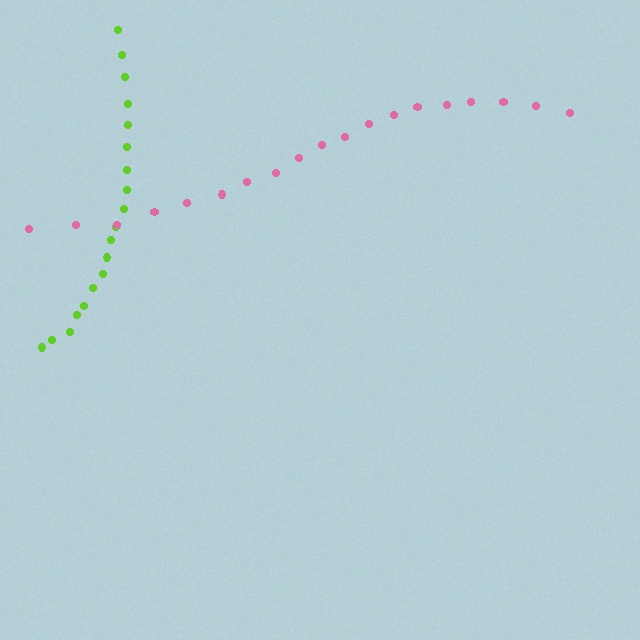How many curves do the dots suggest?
There are 2 distinct paths.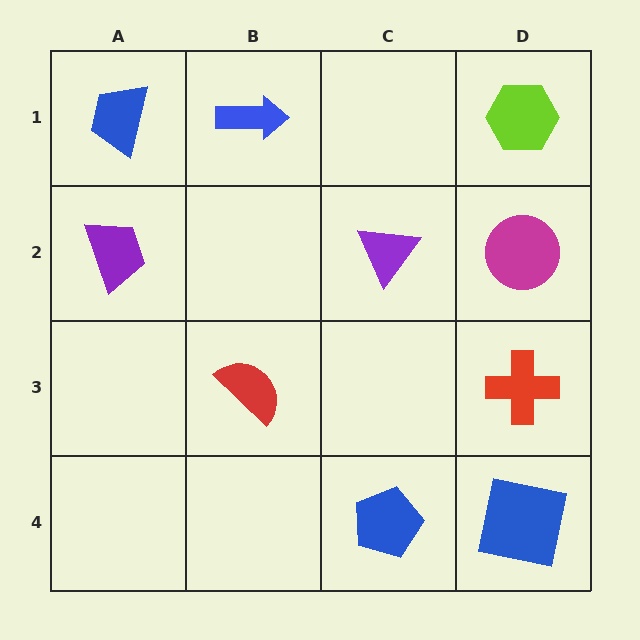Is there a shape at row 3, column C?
No, that cell is empty.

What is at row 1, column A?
A blue trapezoid.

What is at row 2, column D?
A magenta circle.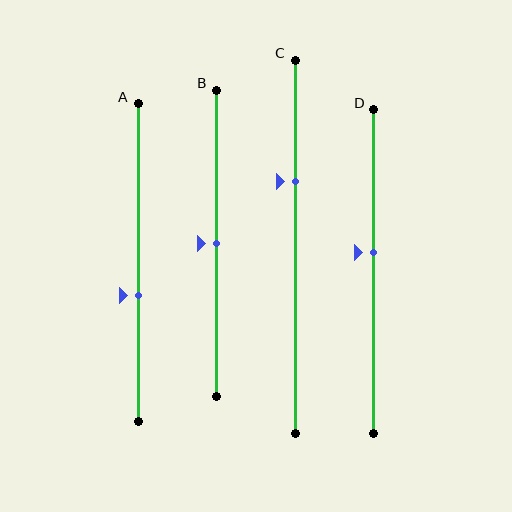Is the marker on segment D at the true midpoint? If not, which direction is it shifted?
No, the marker on segment D is shifted upward by about 6% of the segment length.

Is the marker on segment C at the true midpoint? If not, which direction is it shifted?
No, the marker on segment C is shifted upward by about 17% of the segment length.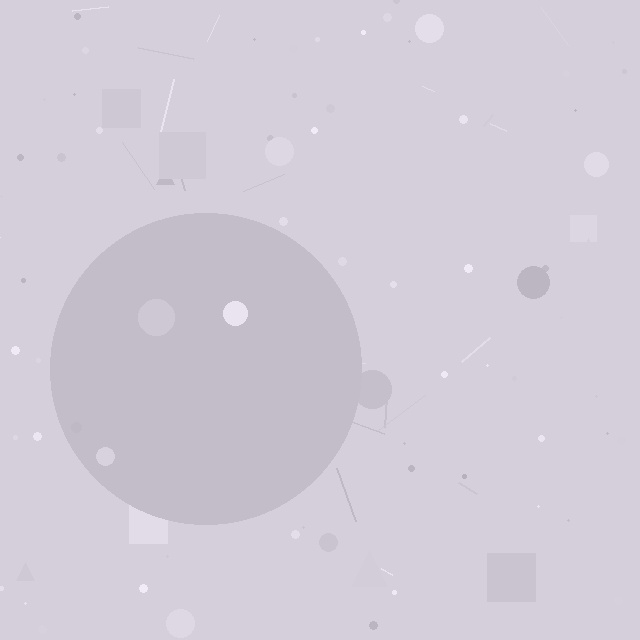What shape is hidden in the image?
A circle is hidden in the image.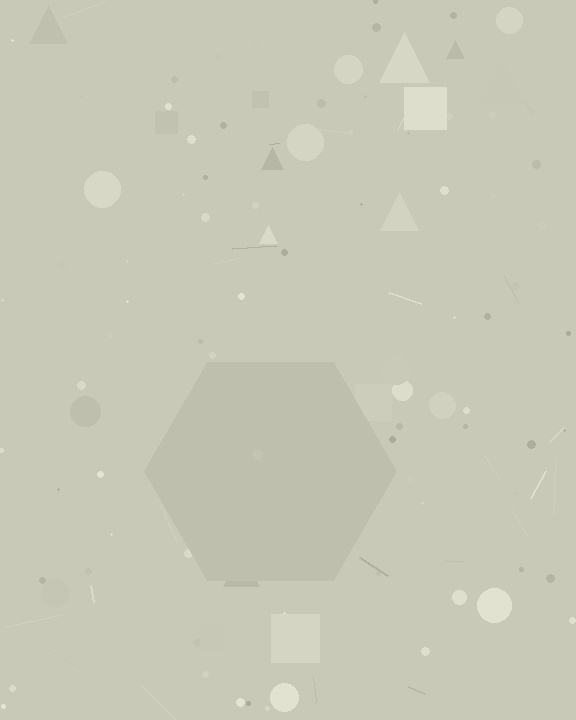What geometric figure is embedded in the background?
A hexagon is embedded in the background.